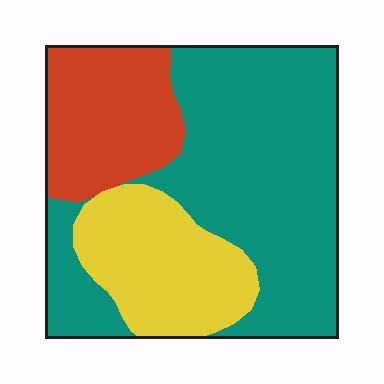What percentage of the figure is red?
Red takes up less than a quarter of the figure.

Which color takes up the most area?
Teal, at roughly 55%.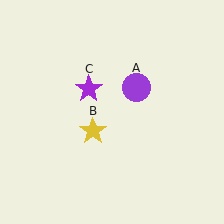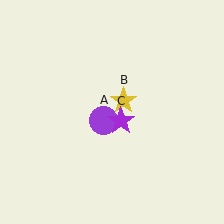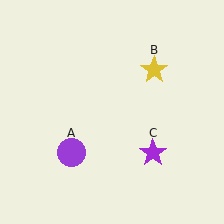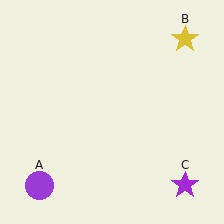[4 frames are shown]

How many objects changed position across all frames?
3 objects changed position: purple circle (object A), yellow star (object B), purple star (object C).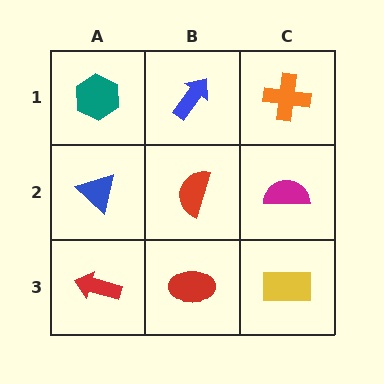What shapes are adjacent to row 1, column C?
A magenta semicircle (row 2, column C), a blue arrow (row 1, column B).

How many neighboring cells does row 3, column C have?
2.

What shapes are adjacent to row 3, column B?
A red semicircle (row 2, column B), a red arrow (row 3, column A), a yellow rectangle (row 3, column C).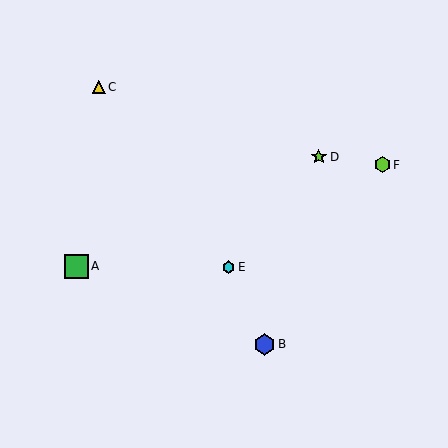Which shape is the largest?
The green square (labeled A) is the largest.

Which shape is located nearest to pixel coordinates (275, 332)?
The blue hexagon (labeled B) at (265, 344) is nearest to that location.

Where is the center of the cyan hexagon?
The center of the cyan hexagon is at (228, 267).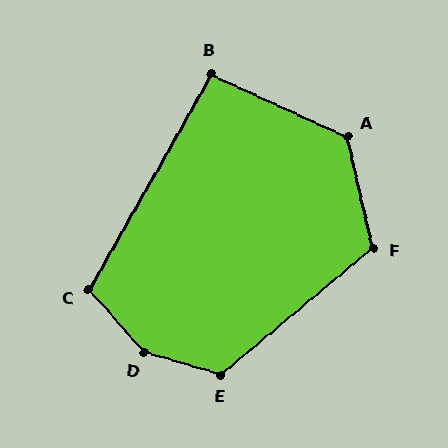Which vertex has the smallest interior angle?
B, at approximately 95 degrees.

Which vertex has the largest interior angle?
D, at approximately 149 degrees.